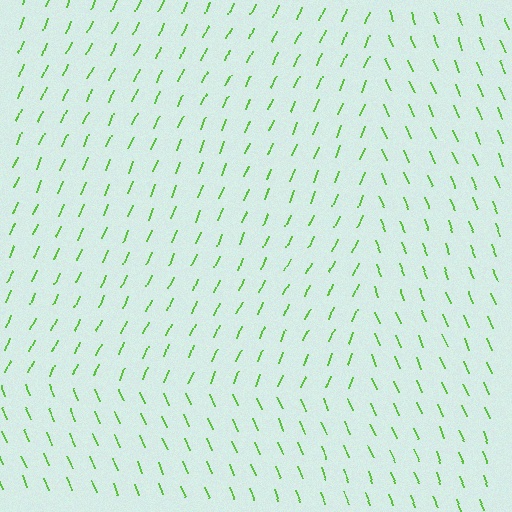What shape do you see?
I see a rectangle.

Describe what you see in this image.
The image is filled with small lime line segments. A rectangle region in the image has lines oriented differently from the surrounding lines, creating a visible texture boundary.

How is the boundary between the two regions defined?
The boundary is defined purely by a change in line orientation (approximately 45 degrees difference). All lines are the same color and thickness.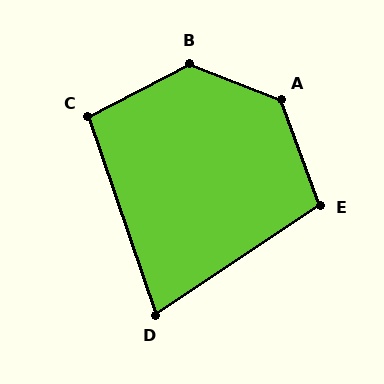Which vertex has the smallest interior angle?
D, at approximately 75 degrees.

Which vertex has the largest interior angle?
A, at approximately 131 degrees.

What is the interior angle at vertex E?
Approximately 104 degrees (obtuse).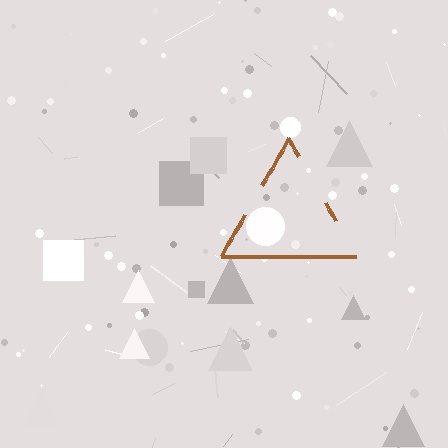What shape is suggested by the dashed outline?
The dashed outline suggests a triangle.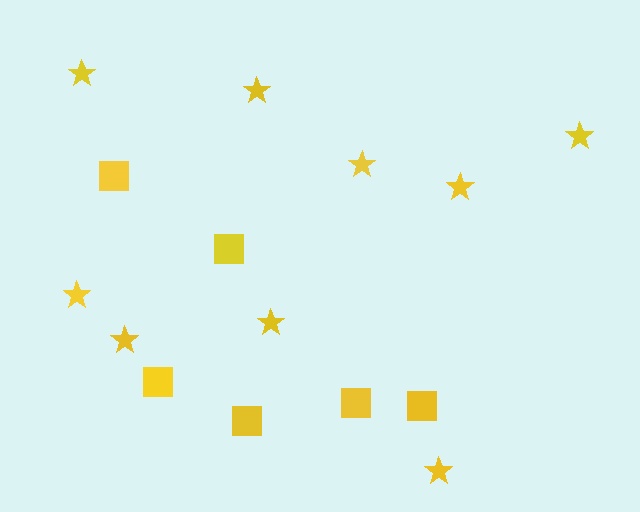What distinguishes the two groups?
There are 2 groups: one group of squares (6) and one group of stars (9).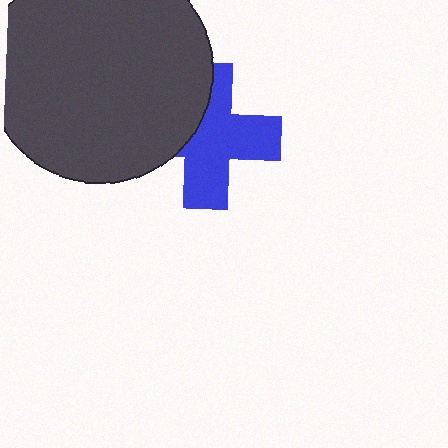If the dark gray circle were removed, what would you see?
You would see the complete blue cross.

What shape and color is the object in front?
The object in front is a dark gray circle.